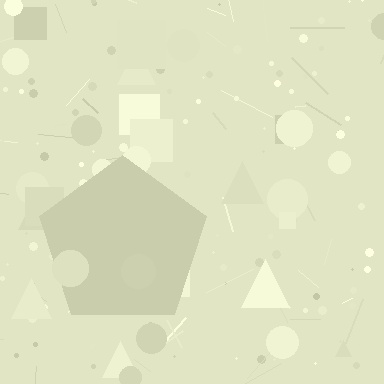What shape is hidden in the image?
A pentagon is hidden in the image.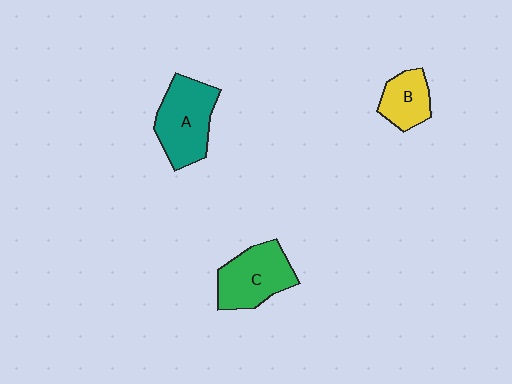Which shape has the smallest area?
Shape B (yellow).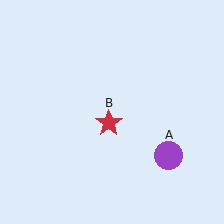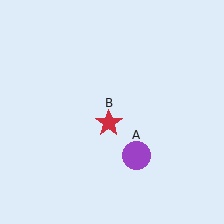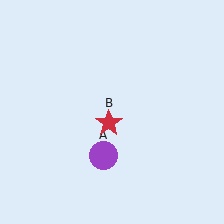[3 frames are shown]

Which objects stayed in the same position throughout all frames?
Red star (object B) remained stationary.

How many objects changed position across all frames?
1 object changed position: purple circle (object A).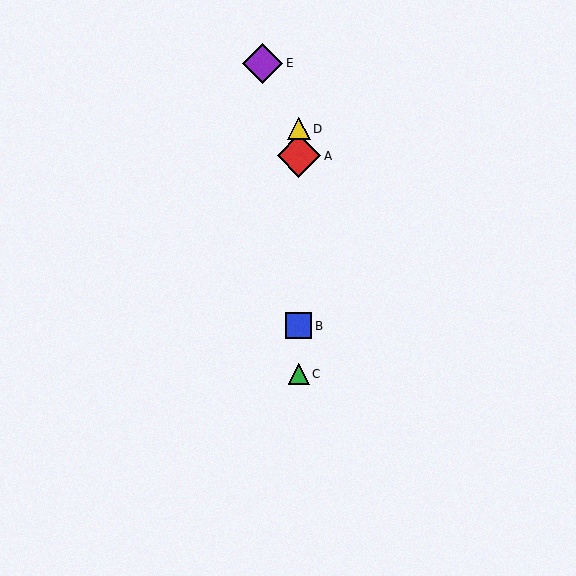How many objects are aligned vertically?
4 objects (A, B, C, D) are aligned vertically.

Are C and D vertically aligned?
Yes, both are at x≈299.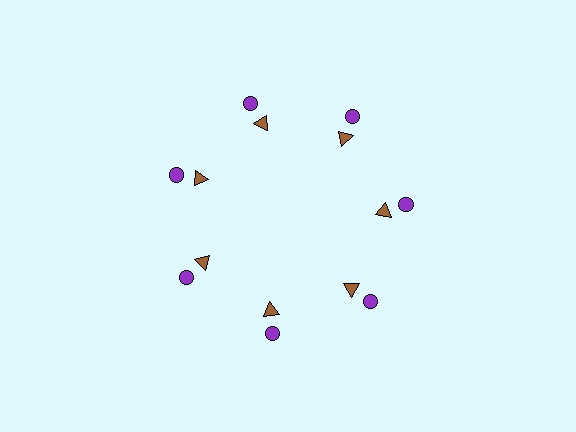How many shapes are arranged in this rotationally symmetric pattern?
There are 14 shapes, arranged in 7 groups of 2.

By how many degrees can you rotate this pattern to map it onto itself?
The pattern maps onto itself every 51 degrees of rotation.